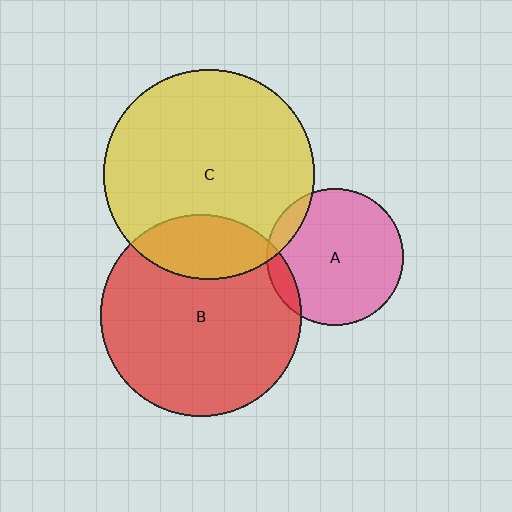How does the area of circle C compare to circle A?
Approximately 2.3 times.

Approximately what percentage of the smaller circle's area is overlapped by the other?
Approximately 20%.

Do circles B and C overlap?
Yes.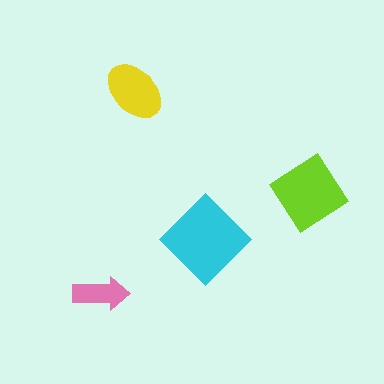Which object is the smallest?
The pink arrow.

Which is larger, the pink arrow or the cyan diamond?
The cyan diamond.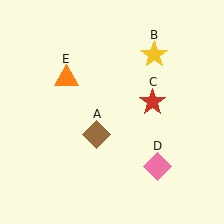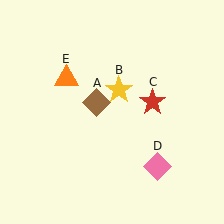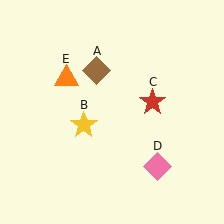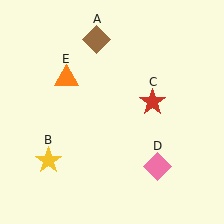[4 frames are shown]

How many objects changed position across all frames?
2 objects changed position: brown diamond (object A), yellow star (object B).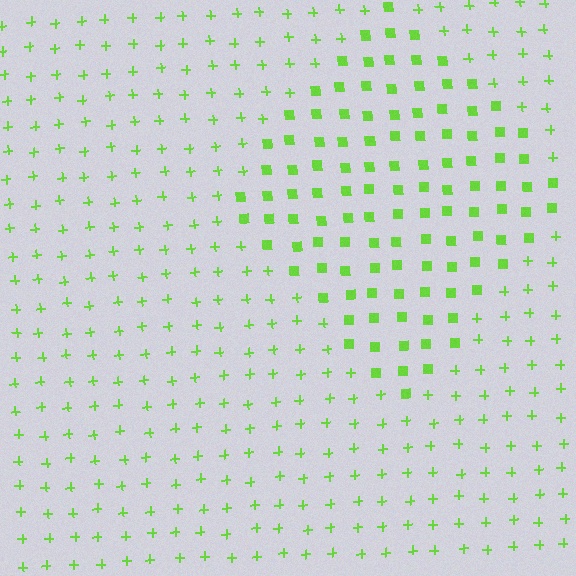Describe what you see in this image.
The image is filled with small lime elements arranged in a uniform grid. A diamond-shaped region contains squares, while the surrounding area contains plus signs. The boundary is defined purely by the change in element shape.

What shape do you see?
I see a diamond.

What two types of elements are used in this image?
The image uses squares inside the diamond region and plus signs outside it.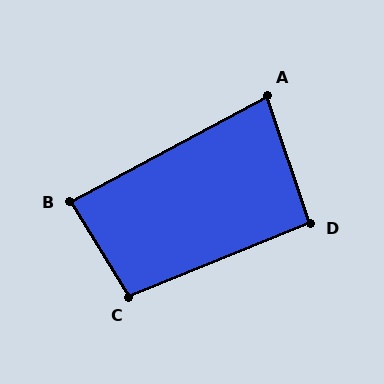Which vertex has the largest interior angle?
C, at approximately 100 degrees.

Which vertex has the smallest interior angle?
A, at approximately 80 degrees.